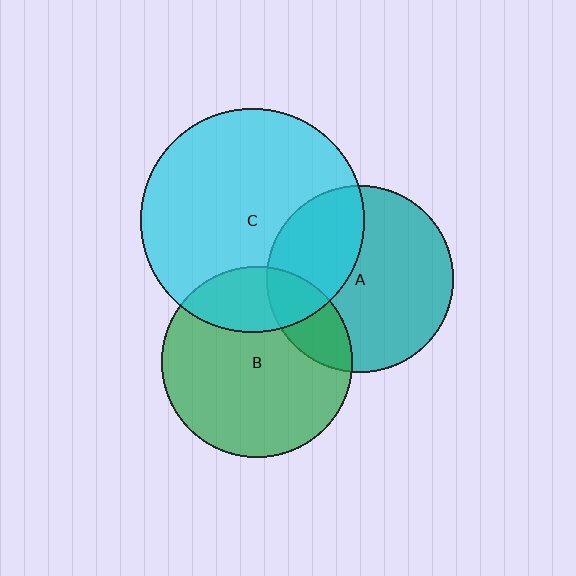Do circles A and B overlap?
Yes.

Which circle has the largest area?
Circle C (cyan).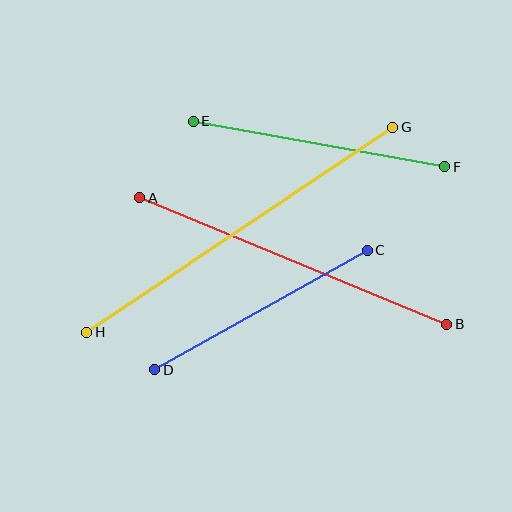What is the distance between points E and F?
The distance is approximately 256 pixels.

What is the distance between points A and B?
The distance is approximately 332 pixels.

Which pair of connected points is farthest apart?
Points G and H are farthest apart.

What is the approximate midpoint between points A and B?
The midpoint is at approximately (293, 261) pixels.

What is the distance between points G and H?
The distance is approximately 369 pixels.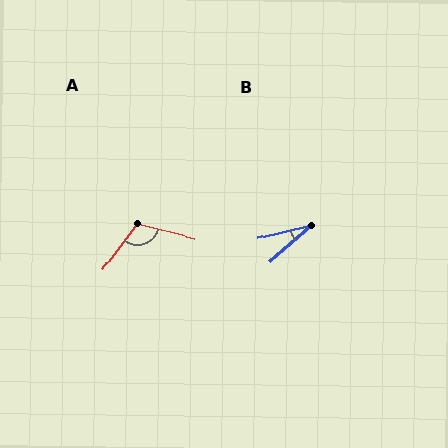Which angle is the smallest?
B, at approximately 27 degrees.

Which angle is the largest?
A, at approximately 112 degrees.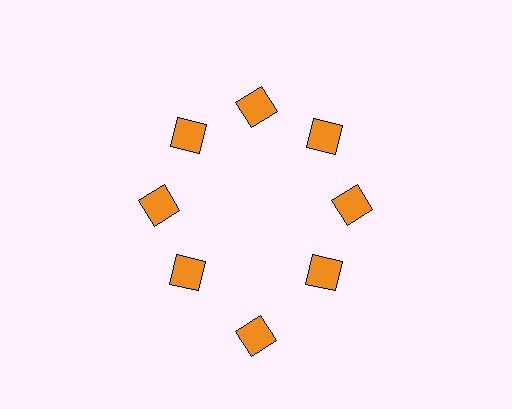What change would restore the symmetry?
The symmetry would be restored by moving it inward, back onto the ring so that all 8 squares sit at equal angles and equal distance from the center.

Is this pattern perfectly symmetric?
No. The 8 orange squares are arranged in a ring, but one element near the 6 o'clock position is pushed outward from the center, breaking the 8-fold rotational symmetry.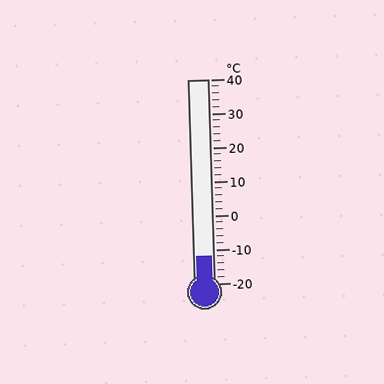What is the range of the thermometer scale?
The thermometer scale ranges from -20°C to 40°C.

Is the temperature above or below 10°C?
The temperature is below 10°C.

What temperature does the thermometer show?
The thermometer shows approximately -12°C.